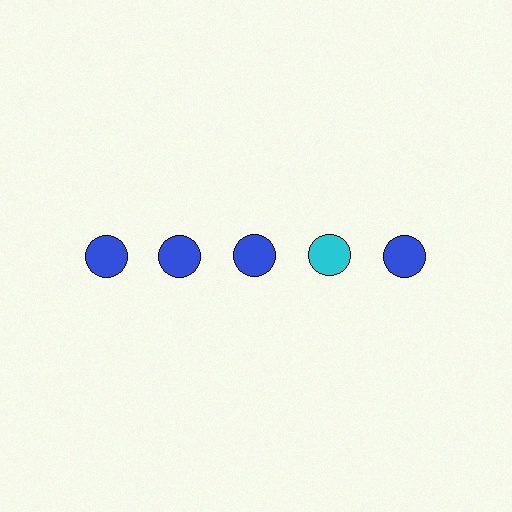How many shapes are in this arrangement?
There are 5 shapes arranged in a grid pattern.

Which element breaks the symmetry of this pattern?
The cyan circle in the top row, second from right column breaks the symmetry. All other shapes are blue circles.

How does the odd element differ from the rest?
It has a different color: cyan instead of blue.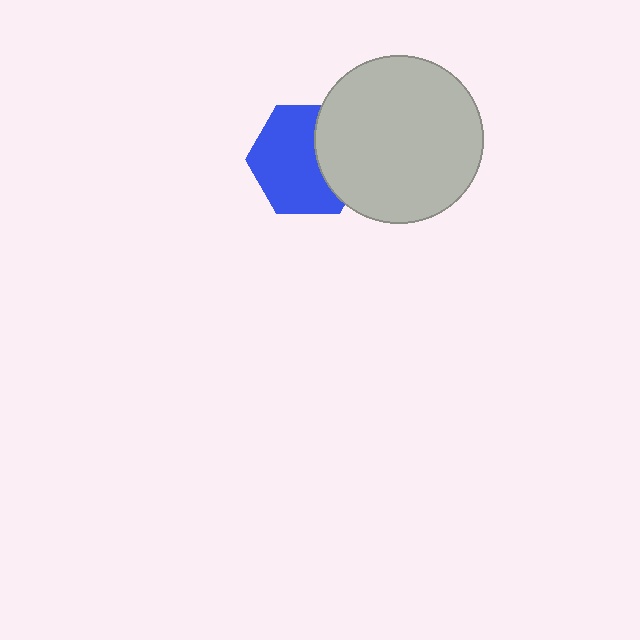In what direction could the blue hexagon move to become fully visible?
The blue hexagon could move left. That would shift it out from behind the light gray circle entirely.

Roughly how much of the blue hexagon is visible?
Most of it is visible (roughly 65%).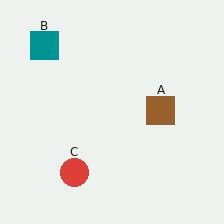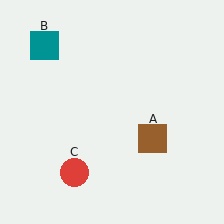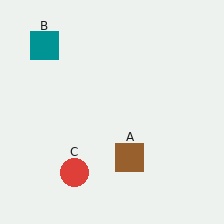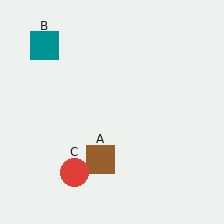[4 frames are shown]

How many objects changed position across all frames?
1 object changed position: brown square (object A).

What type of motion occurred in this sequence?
The brown square (object A) rotated clockwise around the center of the scene.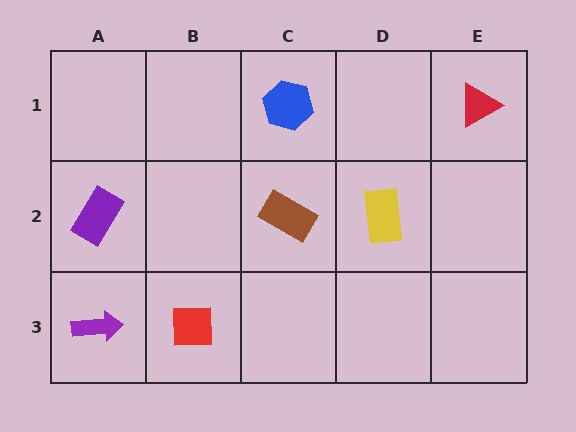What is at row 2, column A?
A purple rectangle.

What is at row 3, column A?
A purple arrow.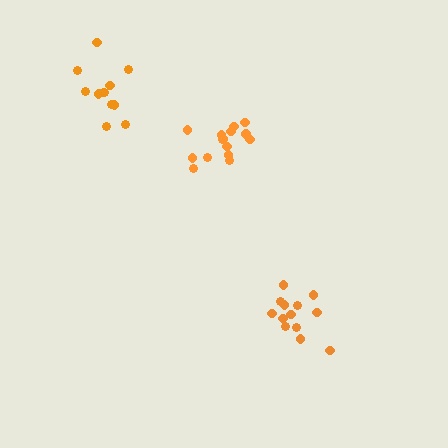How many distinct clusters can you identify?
There are 3 distinct clusters.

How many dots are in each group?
Group 1: 13 dots, Group 2: 15 dots, Group 3: 12 dots (40 total).